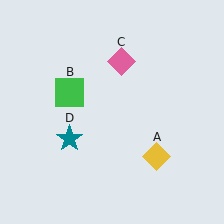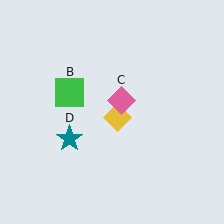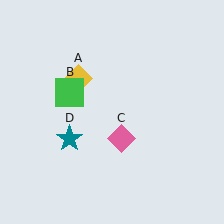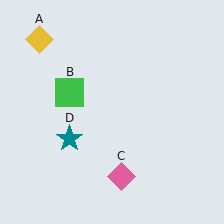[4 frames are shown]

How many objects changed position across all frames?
2 objects changed position: yellow diamond (object A), pink diamond (object C).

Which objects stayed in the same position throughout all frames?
Green square (object B) and teal star (object D) remained stationary.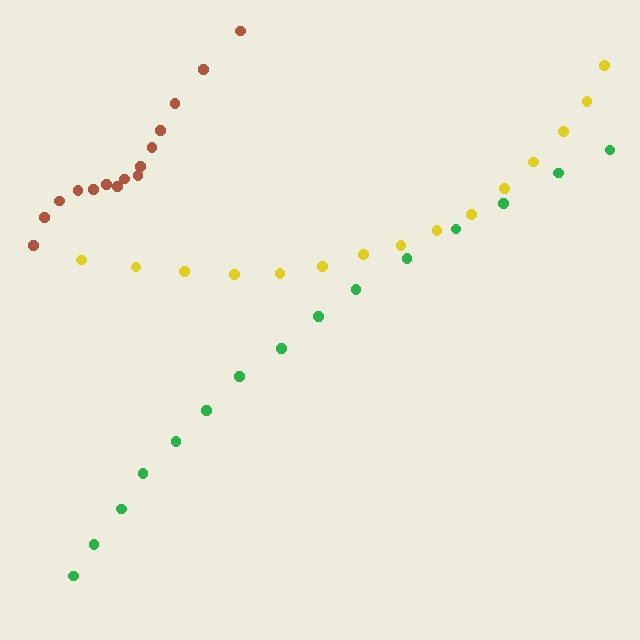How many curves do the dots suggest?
There are 3 distinct paths.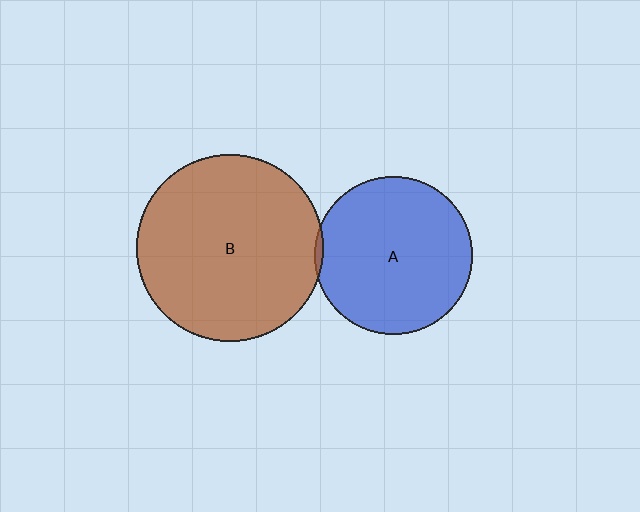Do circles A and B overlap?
Yes.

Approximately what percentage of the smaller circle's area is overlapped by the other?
Approximately 5%.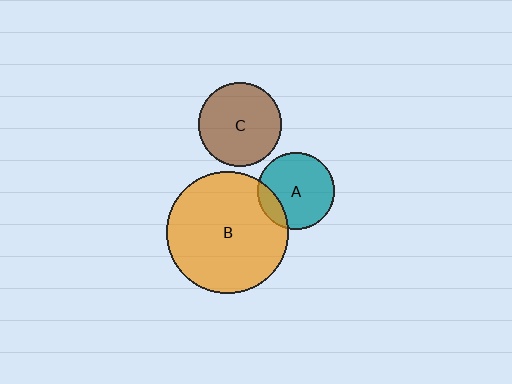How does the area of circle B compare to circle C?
Approximately 2.2 times.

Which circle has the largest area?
Circle B (orange).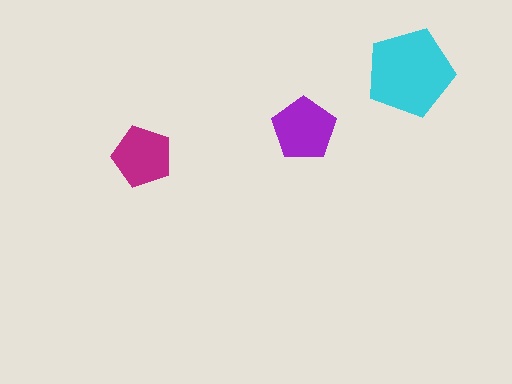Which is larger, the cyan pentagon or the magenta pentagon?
The cyan one.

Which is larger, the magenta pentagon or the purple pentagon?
The purple one.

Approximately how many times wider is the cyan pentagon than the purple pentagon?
About 1.5 times wider.